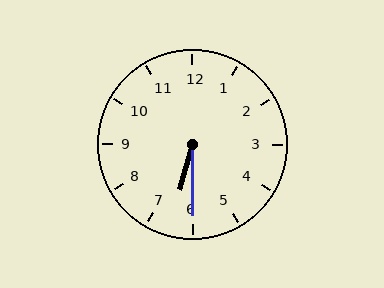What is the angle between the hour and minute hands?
Approximately 15 degrees.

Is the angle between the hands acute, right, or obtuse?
It is acute.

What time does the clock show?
6:30.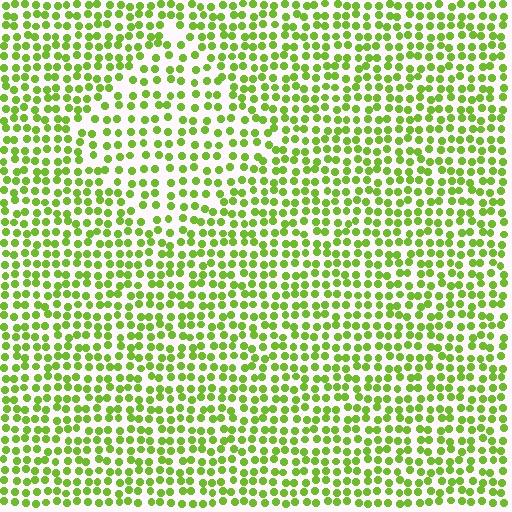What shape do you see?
I see a diamond.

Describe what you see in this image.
The image contains small lime elements arranged at two different densities. A diamond-shaped region is visible where the elements are less densely packed than the surrounding area.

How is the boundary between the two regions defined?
The boundary is defined by a change in element density (approximately 1.5x ratio). All elements are the same color, size, and shape.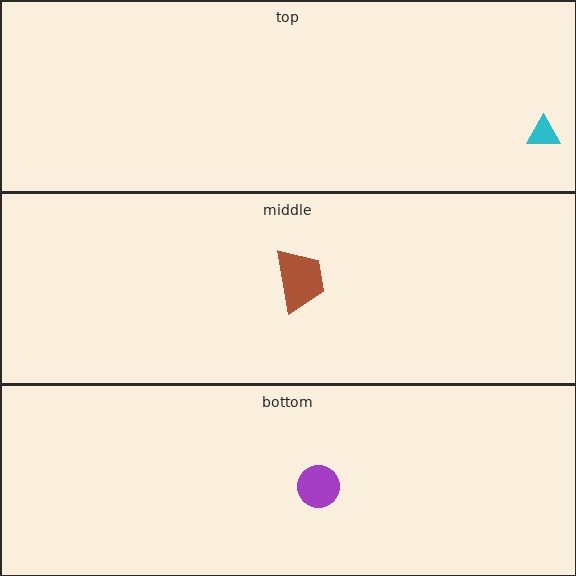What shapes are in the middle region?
The brown trapezoid.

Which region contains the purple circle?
The bottom region.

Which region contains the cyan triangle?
The top region.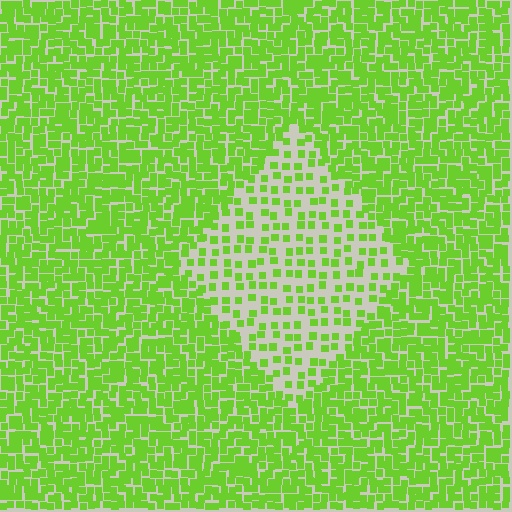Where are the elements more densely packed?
The elements are more densely packed outside the diamond boundary.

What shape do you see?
I see a diamond.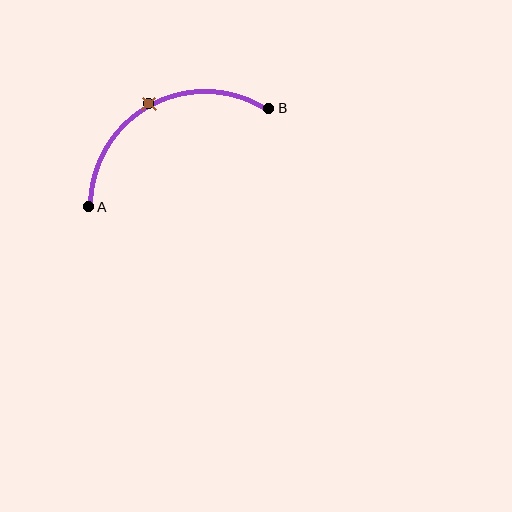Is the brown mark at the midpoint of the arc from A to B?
Yes. The brown mark lies on the arc at equal arc-length from both A and B — it is the arc midpoint.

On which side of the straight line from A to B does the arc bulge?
The arc bulges above the straight line connecting A and B.